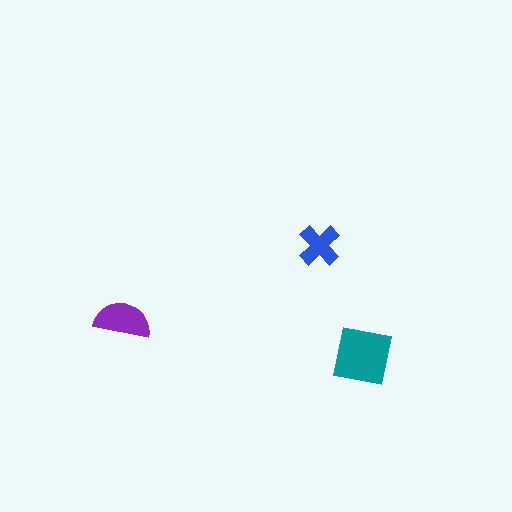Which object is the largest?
The teal square.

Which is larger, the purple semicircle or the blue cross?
The purple semicircle.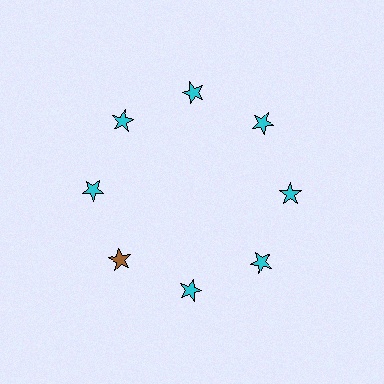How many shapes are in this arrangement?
There are 8 shapes arranged in a ring pattern.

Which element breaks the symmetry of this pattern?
The brown star at roughly the 8 o'clock position breaks the symmetry. All other shapes are cyan stars.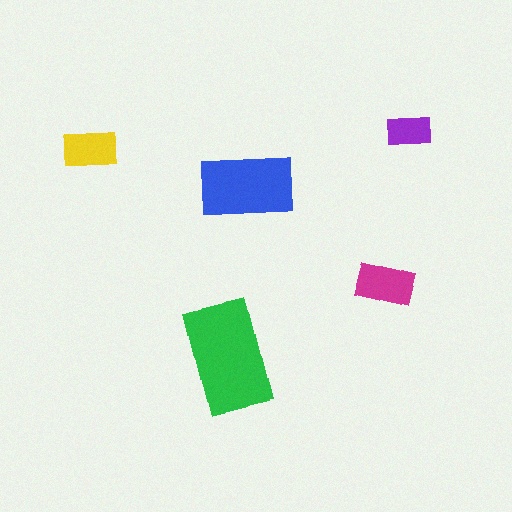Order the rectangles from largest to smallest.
the green one, the blue one, the magenta one, the yellow one, the purple one.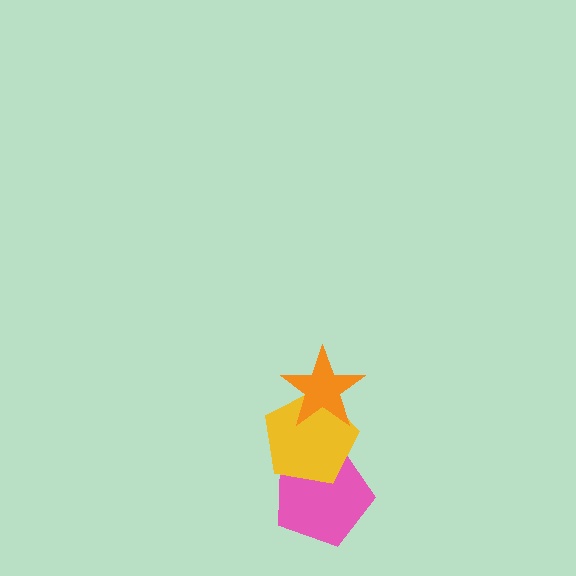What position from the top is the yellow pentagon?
The yellow pentagon is 2nd from the top.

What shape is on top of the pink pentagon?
The yellow pentagon is on top of the pink pentagon.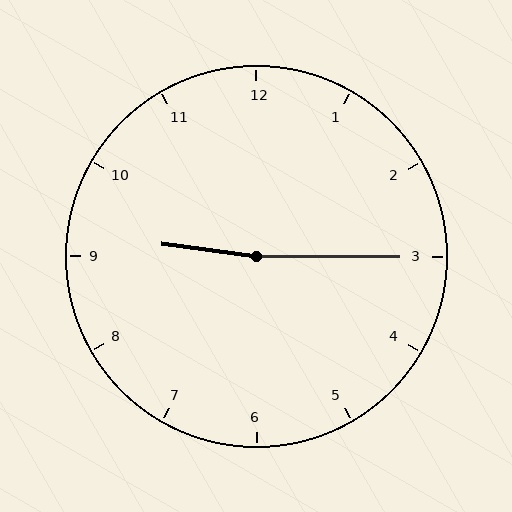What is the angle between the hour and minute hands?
Approximately 172 degrees.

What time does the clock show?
9:15.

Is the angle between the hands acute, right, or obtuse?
It is obtuse.